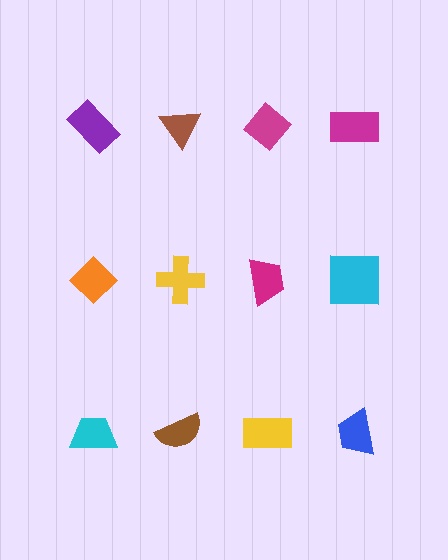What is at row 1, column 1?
A purple rectangle.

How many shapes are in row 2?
4 shapes.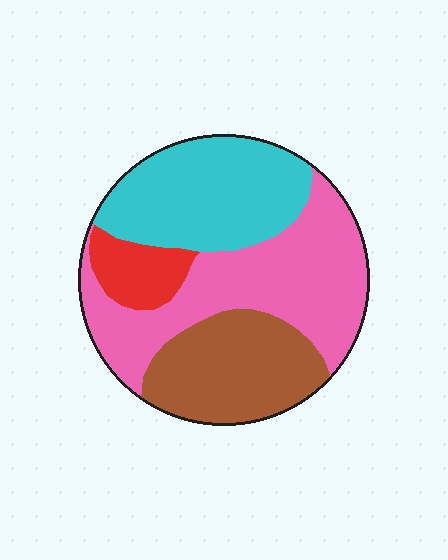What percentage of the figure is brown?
Brown takes up about one quarter (1/4) of the figure.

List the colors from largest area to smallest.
From largest to smallest: pink, cyan, brown, red.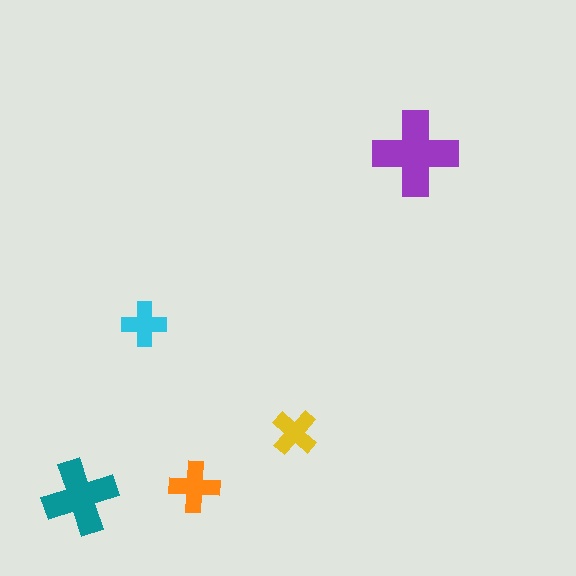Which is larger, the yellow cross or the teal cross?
The teal one.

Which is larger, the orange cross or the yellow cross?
The orange one.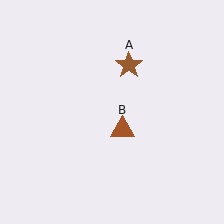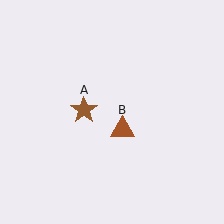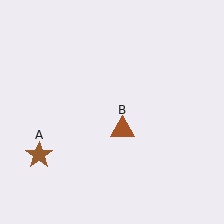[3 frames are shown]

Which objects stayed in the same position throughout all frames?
Brown triangle (object B) remained stationary.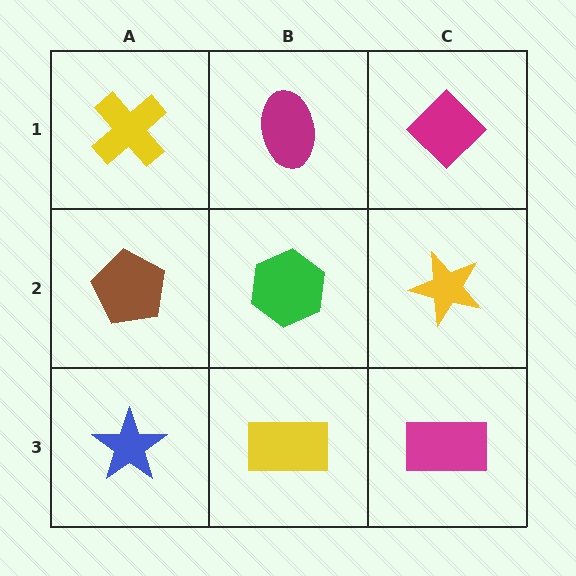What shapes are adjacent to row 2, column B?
A magenta ellipse (row 1, column B), a yellow rectangle (row 3, column B), a brown pentagon (row 2, column A), a yellow star (row 2, column C).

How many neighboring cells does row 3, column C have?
2.